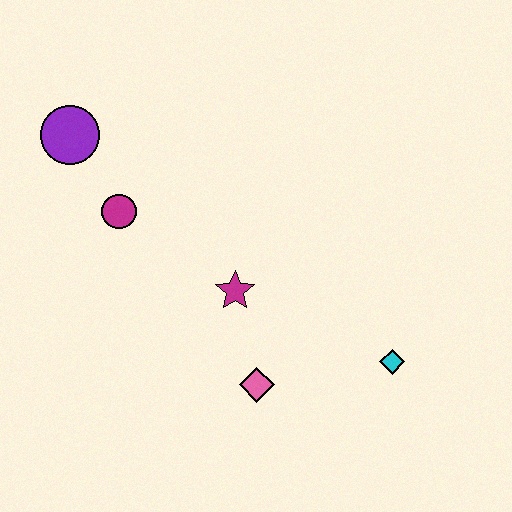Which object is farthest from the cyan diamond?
The purple circle is farthest from the cyan diamond.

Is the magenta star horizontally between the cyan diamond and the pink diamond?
No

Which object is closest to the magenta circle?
The purple circle is closest to the magenta circle.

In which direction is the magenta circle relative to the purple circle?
The magenta circle is below the purple circle.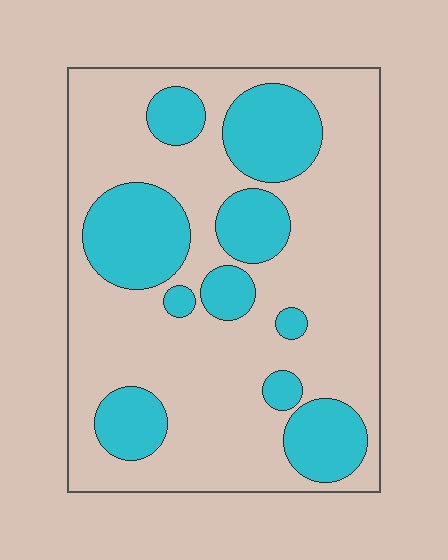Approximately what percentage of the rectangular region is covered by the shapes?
Approximately 30%.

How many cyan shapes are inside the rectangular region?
10.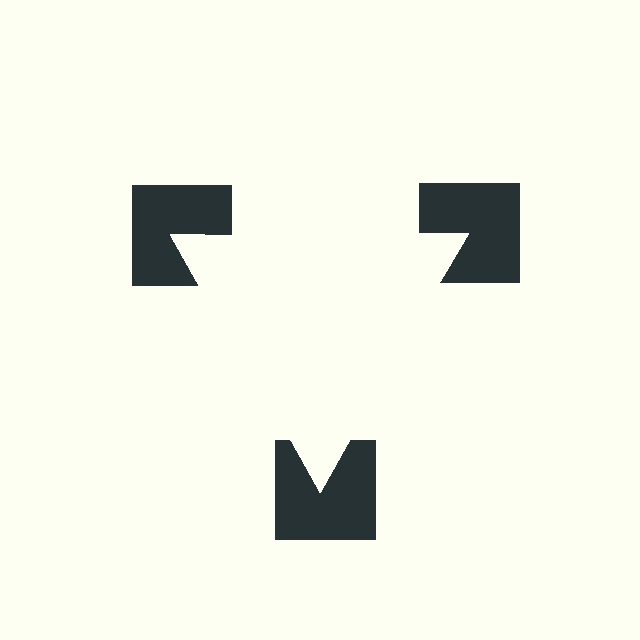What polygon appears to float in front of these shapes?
An illusory triangle — its edges are inferred from the aligned wedge cuts in the notched squares, not physically drawn.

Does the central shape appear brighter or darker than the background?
It typically appears slightly brighter than the background, even though no actual brightness change is drawn.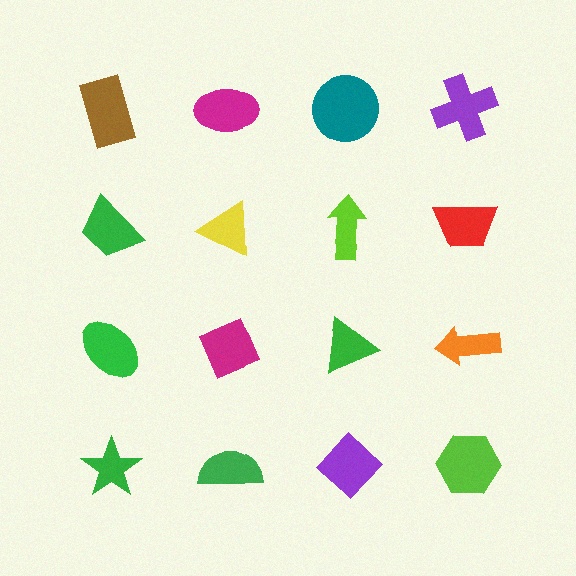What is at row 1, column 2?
A magenta ellipse.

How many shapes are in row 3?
4 shapes.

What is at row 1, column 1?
A brown rectangle.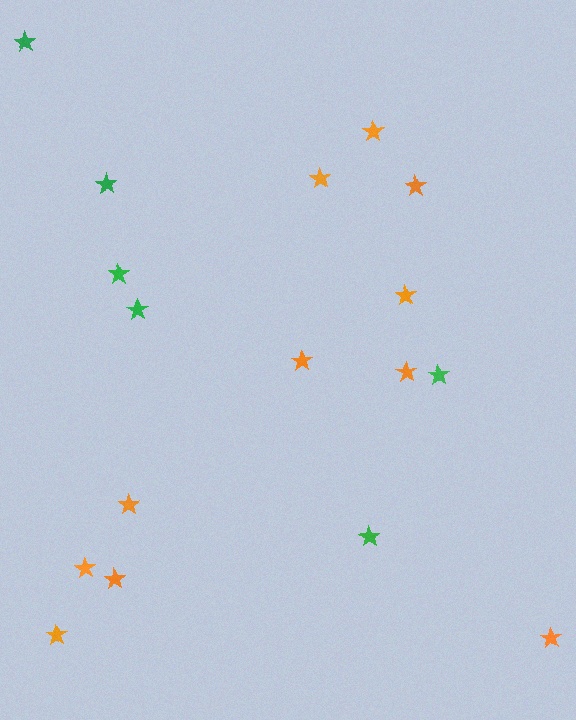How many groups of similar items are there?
There are 2 groups: one group of orange stars (11) and one group of green stars (6).